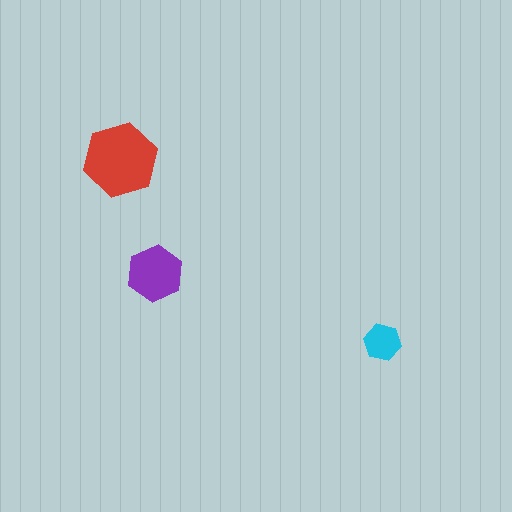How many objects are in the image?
There are 3 objects in the image.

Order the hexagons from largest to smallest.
the red one, the purple one, the cyan one.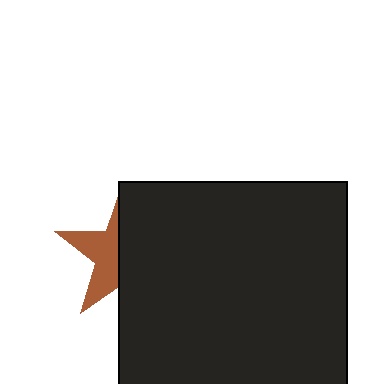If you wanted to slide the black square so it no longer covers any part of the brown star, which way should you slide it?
Slide it right — that is the most direct way to separate the two shapes.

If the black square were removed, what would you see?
You would see the complete brown star.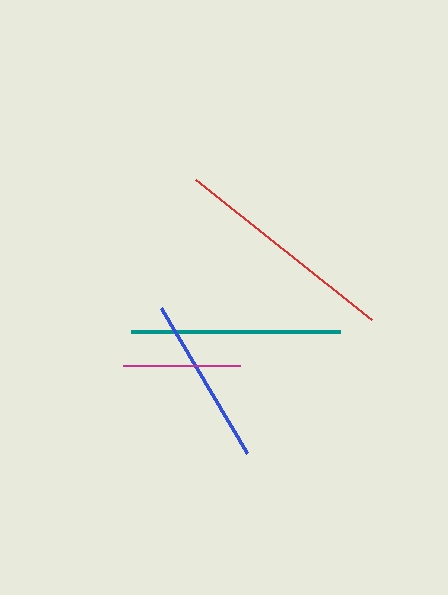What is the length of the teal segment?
The teal segment is approximately 209 pixels long.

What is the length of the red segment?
The red segment is approximately 225 pixels long.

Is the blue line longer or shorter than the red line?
The red line is longer than the blue line.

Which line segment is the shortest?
The magenta line is the shortest at approximately 117 pixels.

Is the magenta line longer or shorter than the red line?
The red line is longer than the magenta line.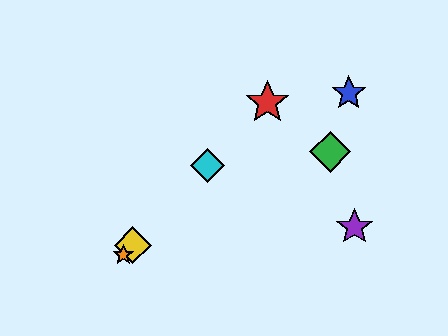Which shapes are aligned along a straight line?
The red star, the yellow diamond, the orange star, the cyan diamond are aligned along a straight line.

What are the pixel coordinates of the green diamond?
The green diamond is at (330, 152).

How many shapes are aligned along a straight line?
4 shapes (the red star, the yellow diamond, the orange star, the cyan diamond) are aligned along a straight line.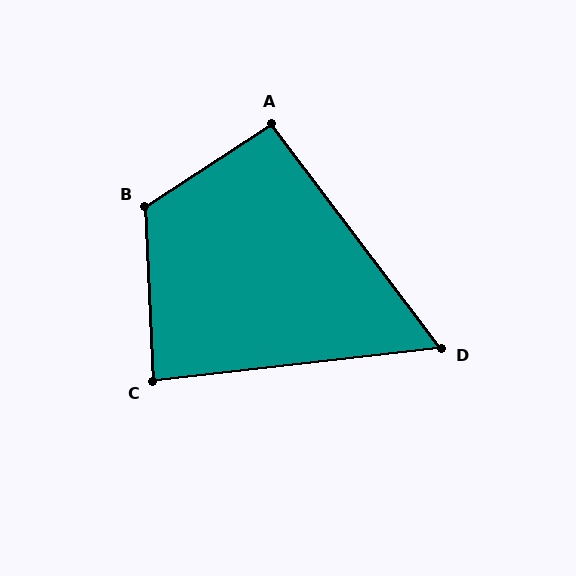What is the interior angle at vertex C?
Approximately 86 degrees (approximately right).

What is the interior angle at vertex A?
Approximately 94 degrees (approximately right).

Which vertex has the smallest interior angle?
D, at approximately 59 degrees.